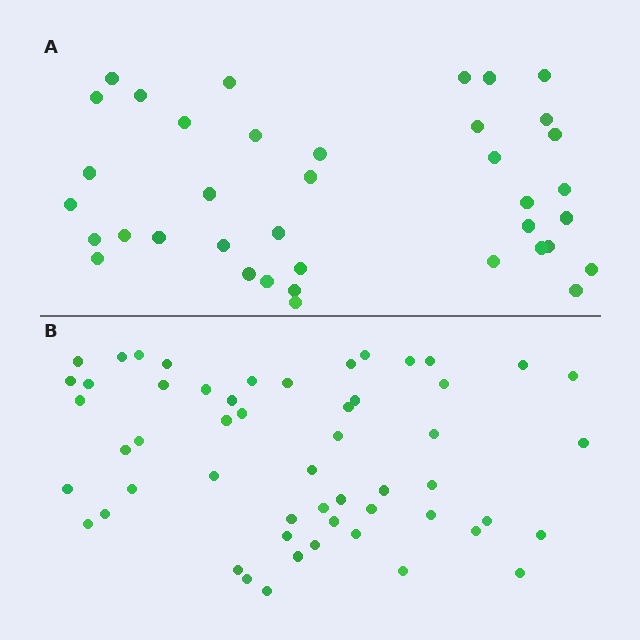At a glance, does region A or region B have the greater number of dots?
Region B (the bottom region) has more dots.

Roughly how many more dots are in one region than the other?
Region B has approximately 15 more dots than region A.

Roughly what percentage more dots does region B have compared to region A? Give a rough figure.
About 40% more.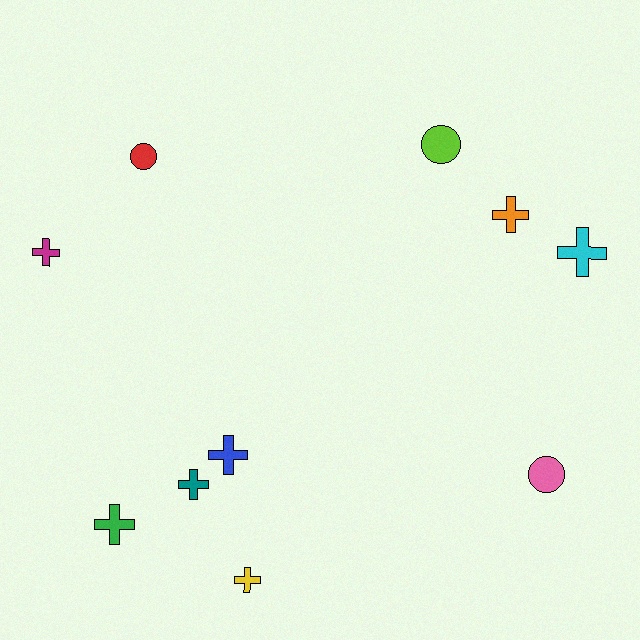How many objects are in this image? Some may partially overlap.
There are 10 objects.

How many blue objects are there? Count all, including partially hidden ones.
There is 1 blue object.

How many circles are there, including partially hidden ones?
There are 3 circles.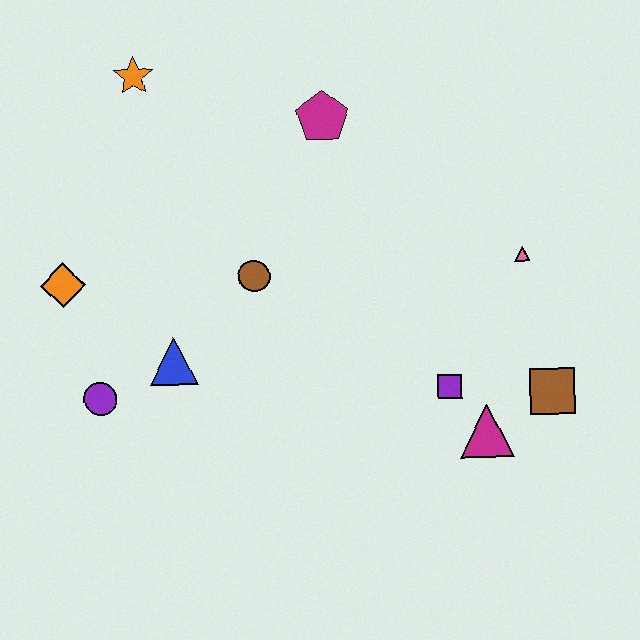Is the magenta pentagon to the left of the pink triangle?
Yes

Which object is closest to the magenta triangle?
The purple square is closest to the magenta triangle.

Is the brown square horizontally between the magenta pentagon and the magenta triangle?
No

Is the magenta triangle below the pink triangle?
Yes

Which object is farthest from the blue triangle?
The brown square is farthest from the blue triangle.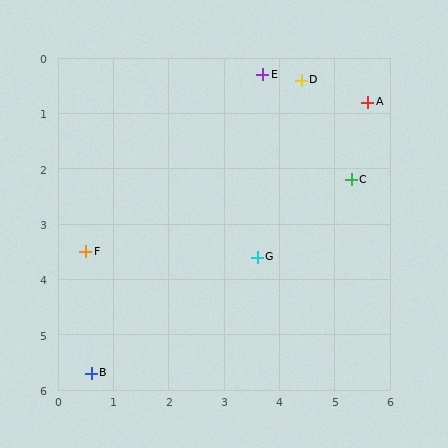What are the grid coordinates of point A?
Point A is at approximately (5.6, 0.8).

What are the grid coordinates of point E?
Point E is at approximately (3.7, 0.3).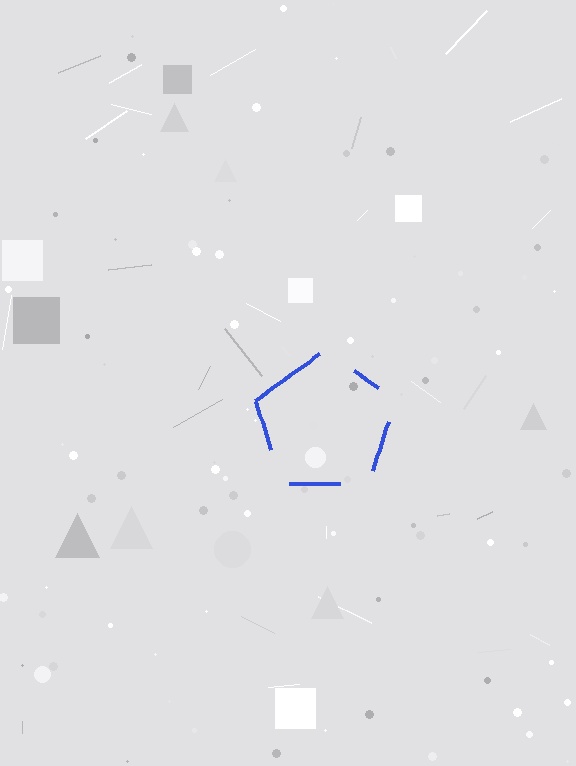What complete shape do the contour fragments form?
The contour fragments form a pentagon.